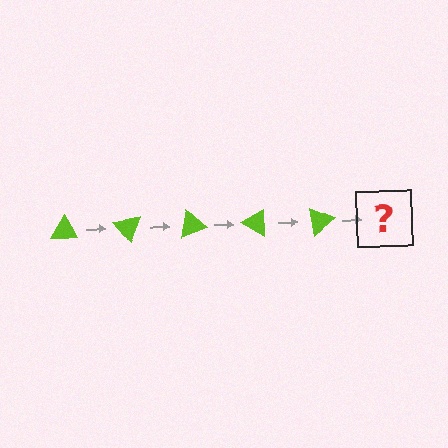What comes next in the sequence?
The next element should be a lime triangle rotated 250 degrees.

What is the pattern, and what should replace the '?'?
The pattern is that the triangle rotates 50 degrees each step. The '?' should be a lime triangle rotated 250 degrees.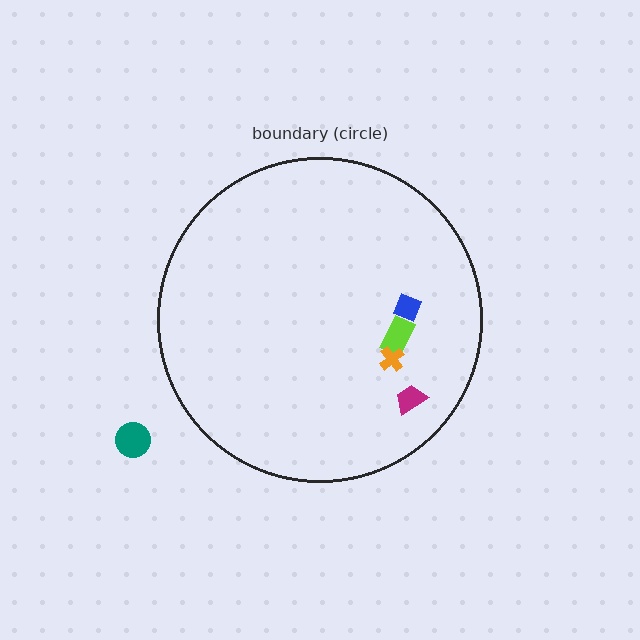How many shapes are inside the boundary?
4 inside, 1 outside.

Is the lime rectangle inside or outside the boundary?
Inside.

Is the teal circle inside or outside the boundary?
Outside.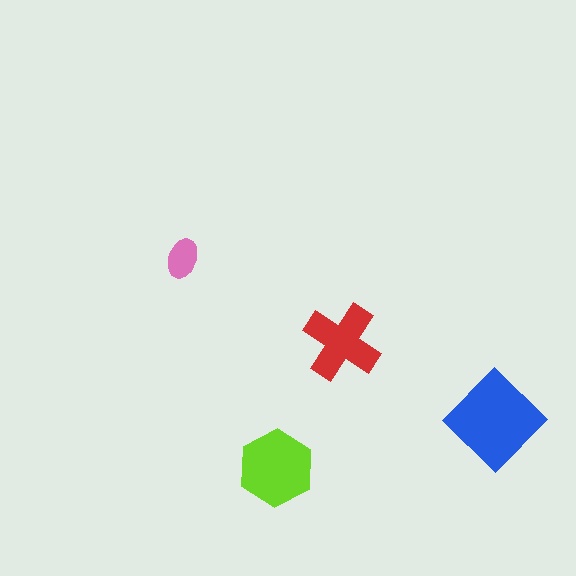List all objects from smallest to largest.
The pink ellipse, the red cross, the lime hexagon, the blue diamond.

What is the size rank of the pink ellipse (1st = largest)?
4th.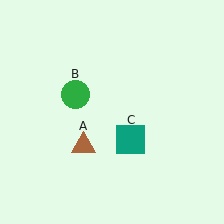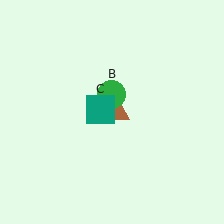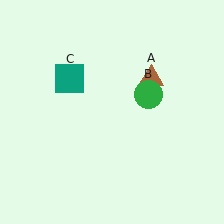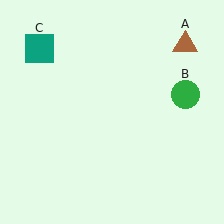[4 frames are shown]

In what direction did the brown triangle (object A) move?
The brown triangle (object A) moved up and to the right.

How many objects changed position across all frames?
3 objects changed position: brown triangle (object A), green circle (object B), teal square (object C).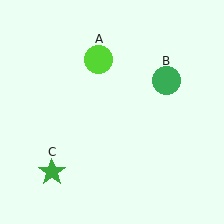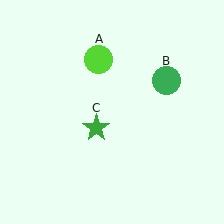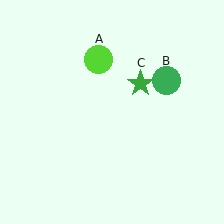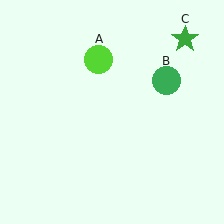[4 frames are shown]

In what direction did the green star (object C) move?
The green star (object C) moved up and to the right.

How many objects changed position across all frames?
1 object changed position: green star (object C).